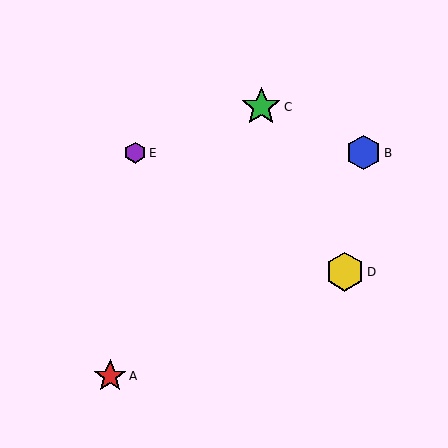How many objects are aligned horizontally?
2 objects (B, E) are aligned horizontally.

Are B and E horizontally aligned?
Yes, both are at y≈153.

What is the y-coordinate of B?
Object B is at y≈153.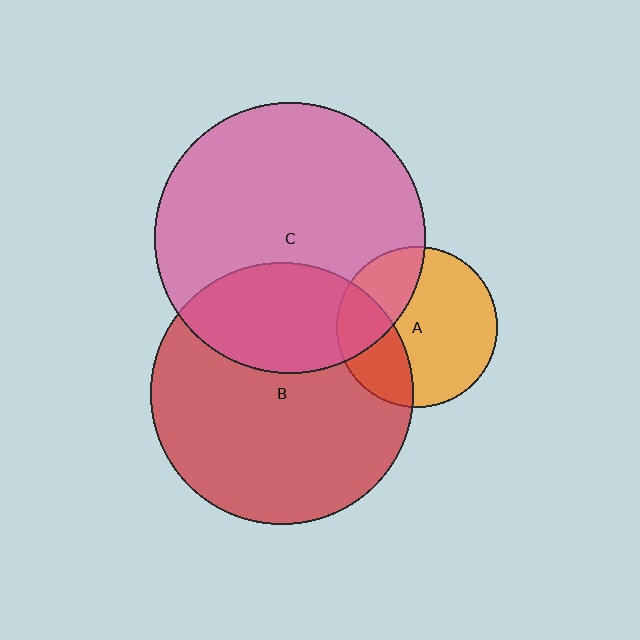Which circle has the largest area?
Circle C (pink).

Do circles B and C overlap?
Yes.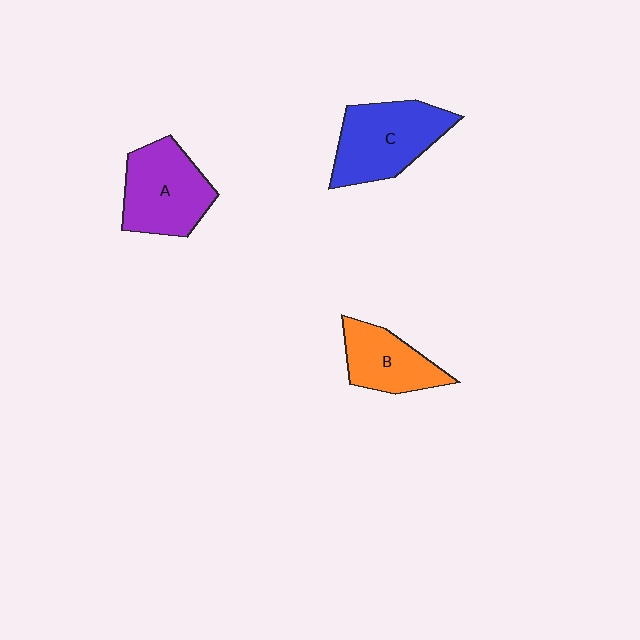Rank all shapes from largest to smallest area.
From largest to smallest: C (blue), A (purple), B (orange).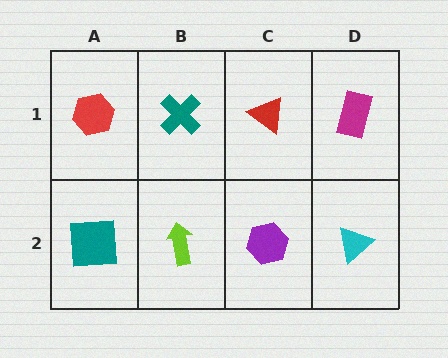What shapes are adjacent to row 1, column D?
A cyan triangle (row 2, column D), a red triangle (row 1, column C).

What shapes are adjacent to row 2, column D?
A magenta rectangle (row 1, column D), a purple hexagon (row 2, column C).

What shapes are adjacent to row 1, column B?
A lime arrow (row 2, column B), a red hexagon (row 1, column A), a red triangle (row 1, column C).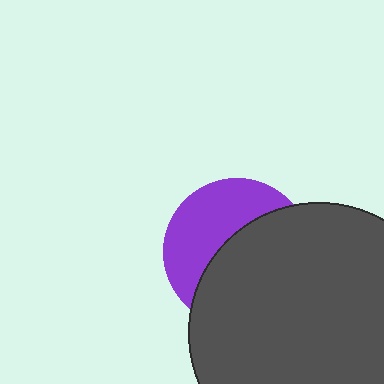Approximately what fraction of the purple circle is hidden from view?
Roughly 57% of the purple circle is hidden behind the dark gray circle.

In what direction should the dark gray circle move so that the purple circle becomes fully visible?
The dark gray circle should move toward the lower-right. That is the shortest direction to clear the overlap and leave the purple circle fully visible.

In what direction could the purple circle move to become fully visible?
The purple circle could move toward the upper-left. That would shift it out from behind the dark gray circle entirely.